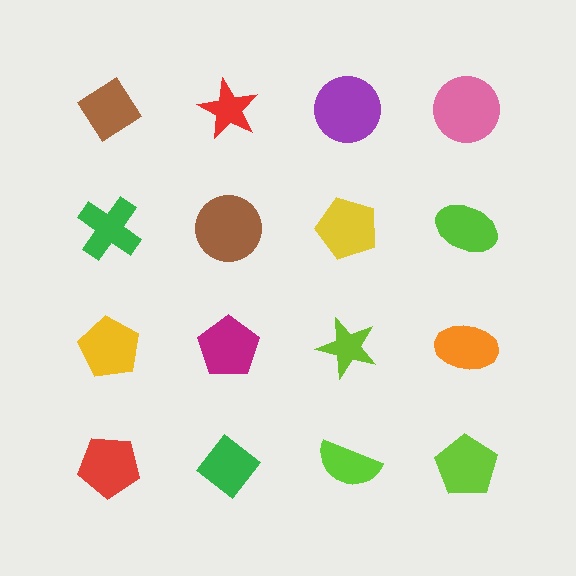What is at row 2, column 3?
A yellow pentagon.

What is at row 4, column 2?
A green diamond.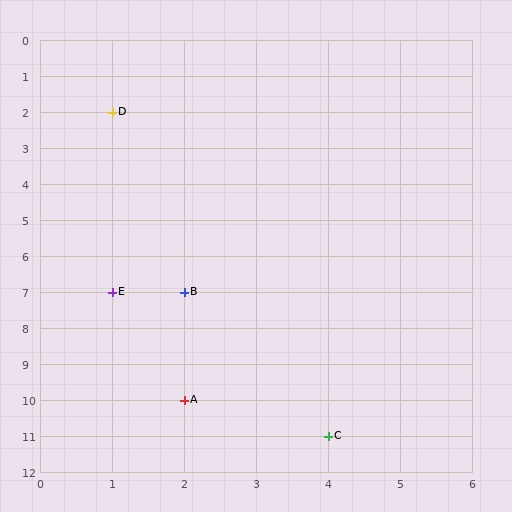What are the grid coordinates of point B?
Point B is at grid coordinates (2, 7).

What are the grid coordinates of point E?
Point E is at grid coordinates (1, 7).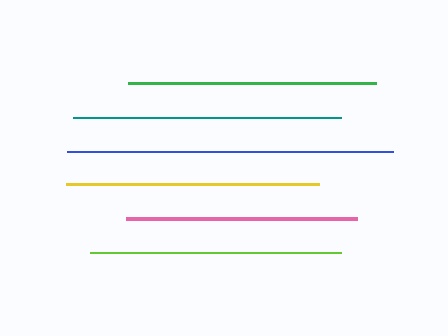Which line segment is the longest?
The blue line is the longest at approximately 326 pixels.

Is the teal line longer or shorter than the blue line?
The blue line is longer than the teal line.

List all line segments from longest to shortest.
From longest to shortest: blue, teal, yellow, lime, green, pink.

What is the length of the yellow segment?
The yellow segment is approximately 253 pixels long.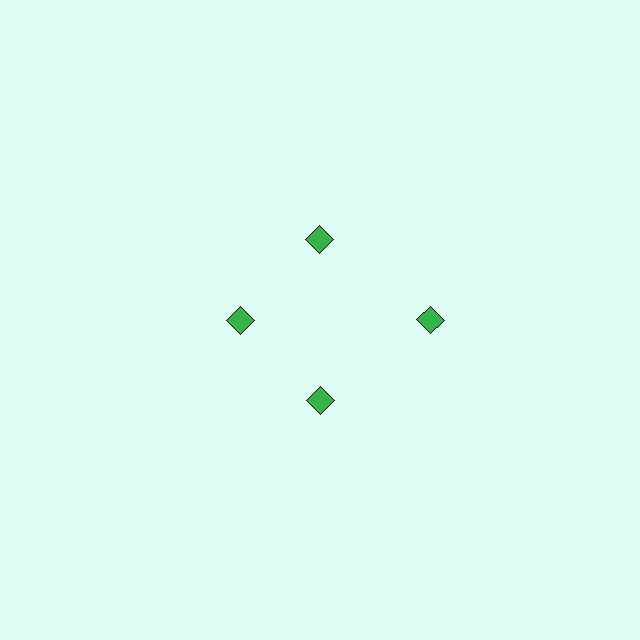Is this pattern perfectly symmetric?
No. The 4 green diamonds are arranged in a ring, but one element near the 3 o'clock position is pushed outward from the center, breaking the 4-fold rotational symmetry.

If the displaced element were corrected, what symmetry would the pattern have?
It would have 4-fold rotational symmetry — the pattern would map onto itself every 90 degrees.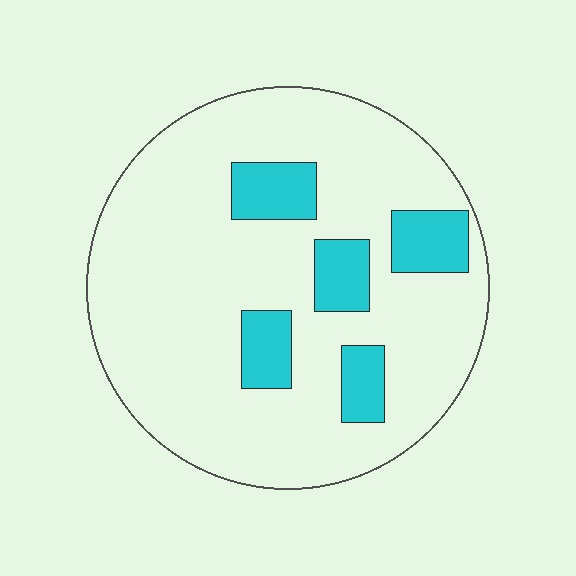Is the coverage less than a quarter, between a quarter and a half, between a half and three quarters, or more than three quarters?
Less than a quarter.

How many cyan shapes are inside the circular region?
5.